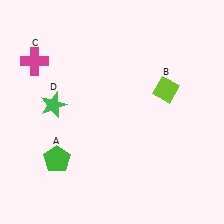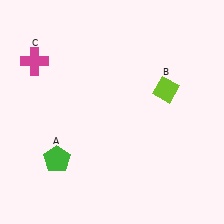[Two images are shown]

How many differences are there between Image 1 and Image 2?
There is 1 difference between the two images.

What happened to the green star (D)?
The green star (D) was removed in Image 2. It was in the top-left area of Image 1.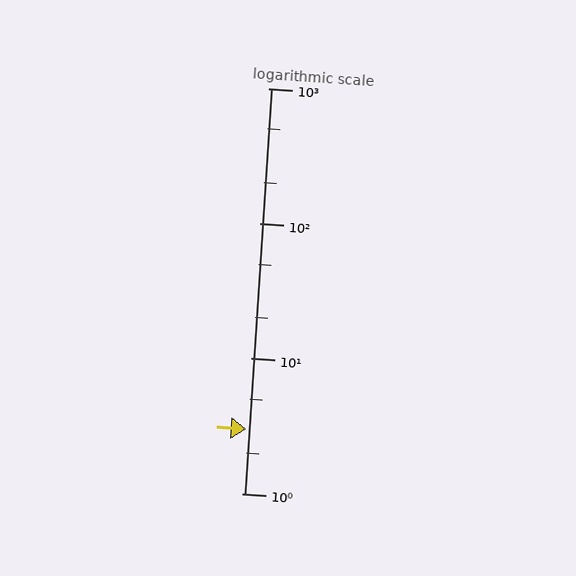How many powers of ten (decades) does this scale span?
The scale spans 3 decades, from 1 to 1000.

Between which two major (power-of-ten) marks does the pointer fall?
The pointer is between 1 and 10.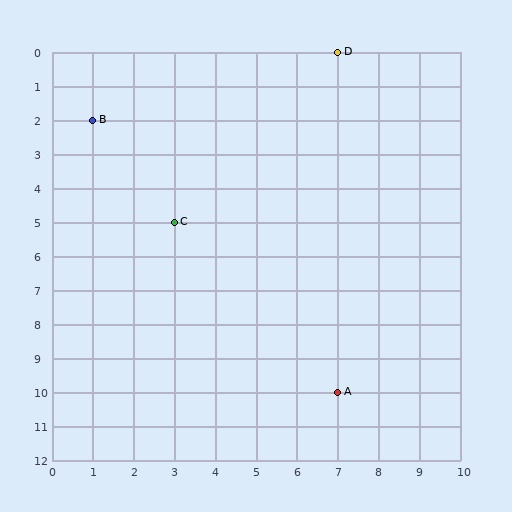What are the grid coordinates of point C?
Point C is at grid coordinates (3, 5).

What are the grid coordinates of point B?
Point B is at grid coordinates (1, 2).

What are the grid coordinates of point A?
Point A is at grid coordinates (7, 10).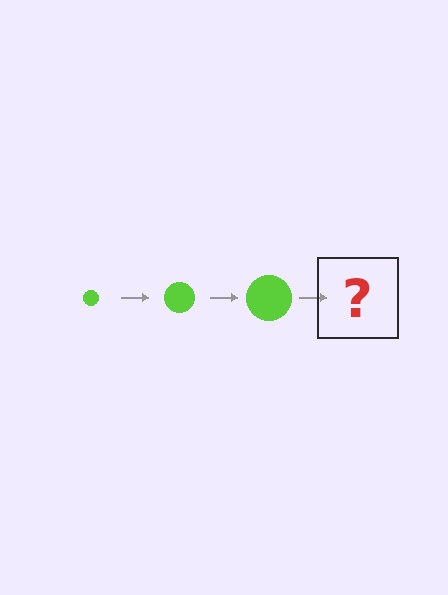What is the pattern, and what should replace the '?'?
The pattern is that the circle gets progressively larger each step. The '?' should be a lime circle, larger than the previous one.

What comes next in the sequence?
The next element should be a lime circle, larger than the previous one.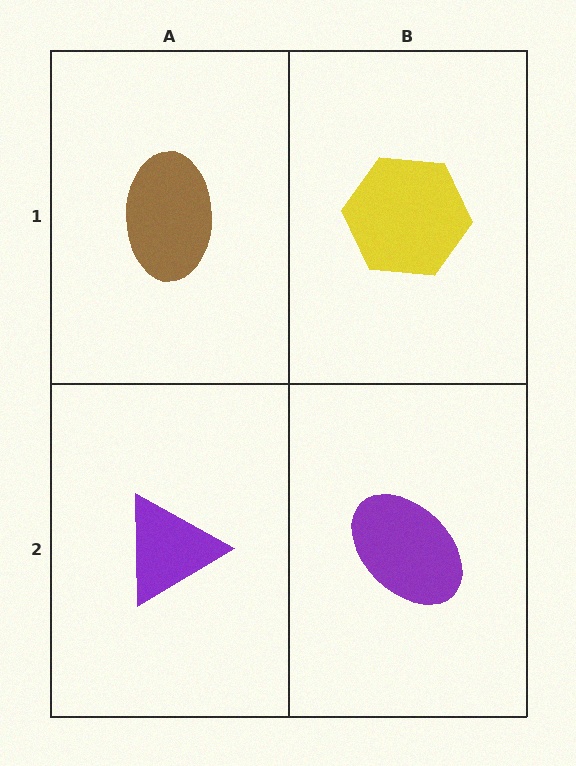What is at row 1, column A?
A brown ellipse.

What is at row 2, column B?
A purple ellipse.